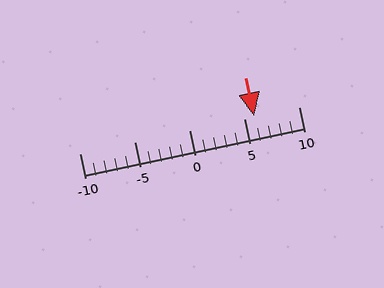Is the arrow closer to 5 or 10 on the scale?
The arrow is closer to 5.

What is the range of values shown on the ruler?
The ruler shows values from -10 to 10.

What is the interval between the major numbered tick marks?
The major tick marks are spaced 5 units apart.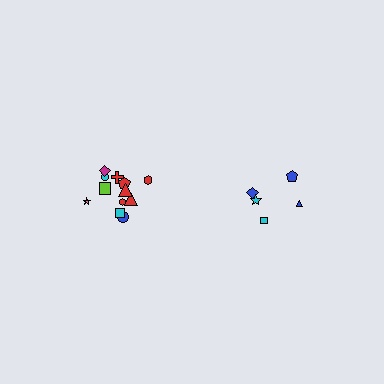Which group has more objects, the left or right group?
The left group.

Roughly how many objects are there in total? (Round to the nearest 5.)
Roughly 15 objects in total.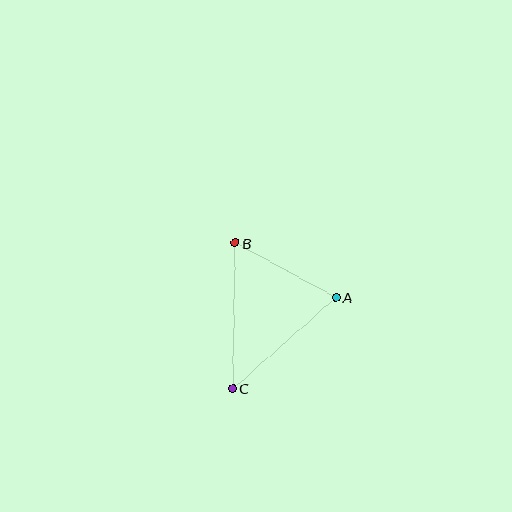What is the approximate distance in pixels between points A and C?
The distance between A and C is approximately 138 pixels.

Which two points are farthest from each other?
Points B and C are farthest from each other.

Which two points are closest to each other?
Points A and B are closest to each other.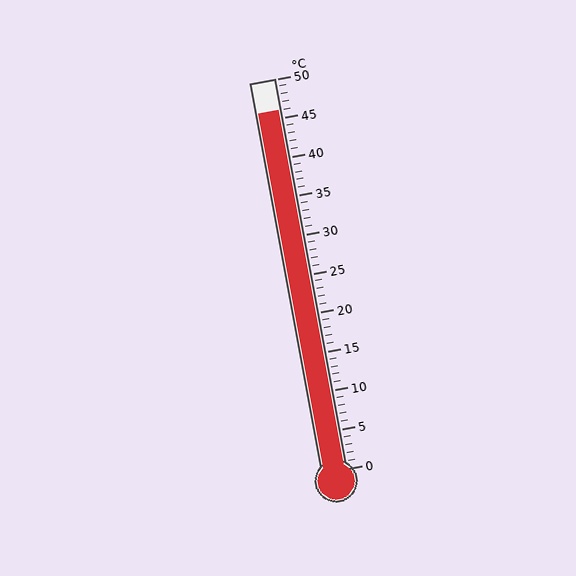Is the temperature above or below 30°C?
The temperature is above 30°C.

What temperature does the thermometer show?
The thermometer shows approximately 46°C.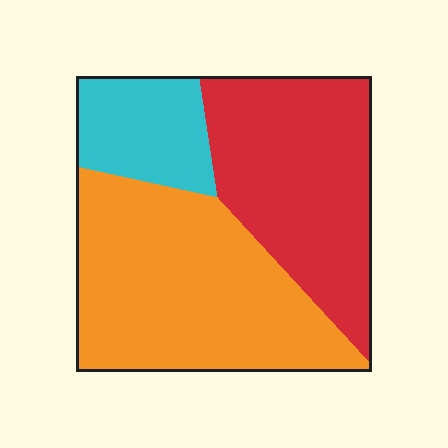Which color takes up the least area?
Cyan, at roughly 15%.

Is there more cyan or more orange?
Orange.